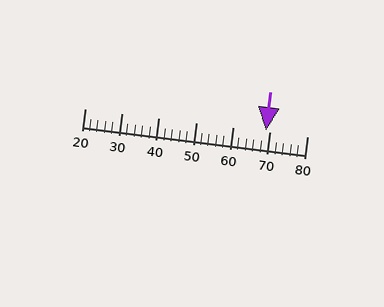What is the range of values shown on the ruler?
The ruler shows values from 20 to 80.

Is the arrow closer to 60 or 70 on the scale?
The arrow is closer to 70.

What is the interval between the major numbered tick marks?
The major tick marks are spaced 10 units apart.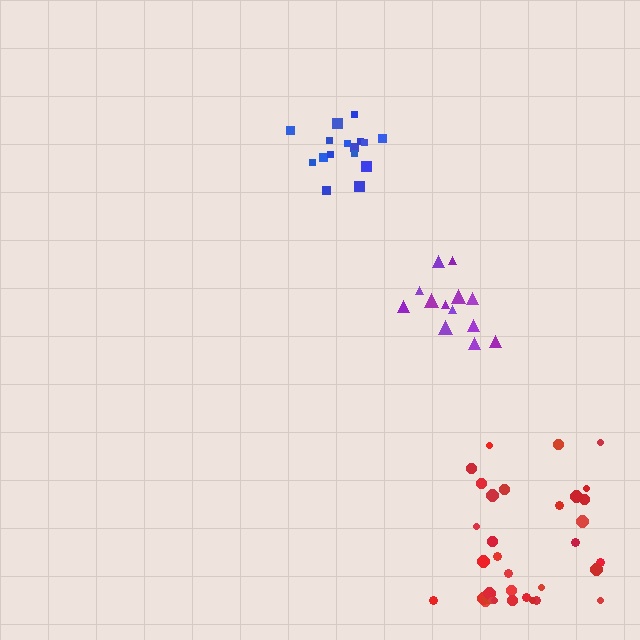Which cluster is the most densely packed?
Blue.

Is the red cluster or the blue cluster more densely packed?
Blue.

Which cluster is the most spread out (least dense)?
Red.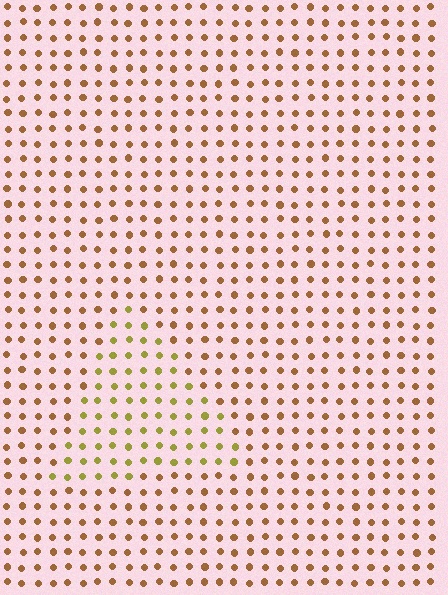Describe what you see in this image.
The image is filled with small brown elements in a uniform arrangement. A triangle-shaped region is visible where the elements are tinted to a slightly different hue, forming a subtle color boundary.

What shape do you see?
I see a triangle.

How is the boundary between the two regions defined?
The boundary is defined purely by a slight shift in hue (about 35 degrees). Spacing, size, and orientation are identical on both sides.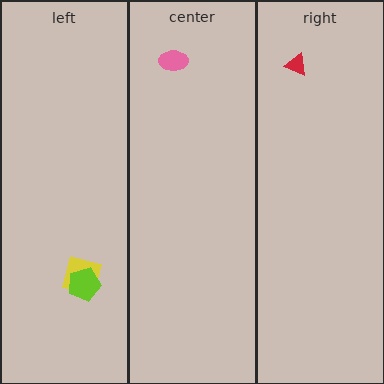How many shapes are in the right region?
1.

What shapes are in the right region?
The red triangle.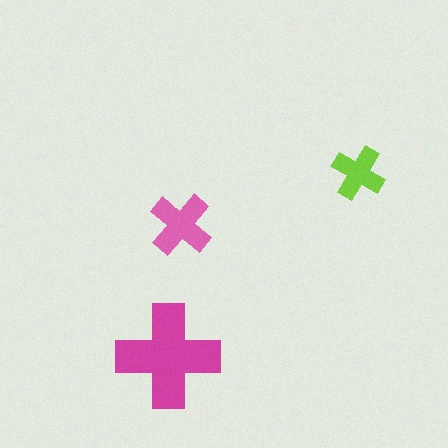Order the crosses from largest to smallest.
the magenta one, the pink one, the lime one.